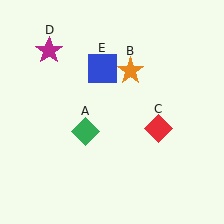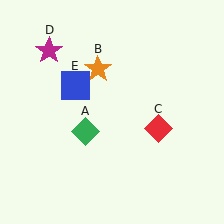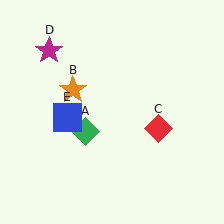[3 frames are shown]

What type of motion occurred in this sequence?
The orange star (object B), blue square (object E) rotated counterclockwise around the center of the scene.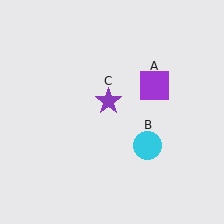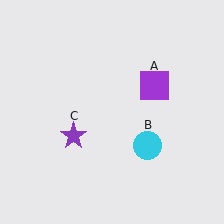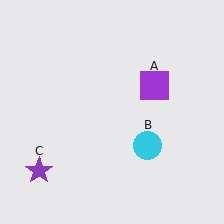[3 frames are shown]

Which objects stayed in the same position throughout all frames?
Purple square (object A) and cyan circle (object B) remained stationary.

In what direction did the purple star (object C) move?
The purple star (object C) moved down and to the left.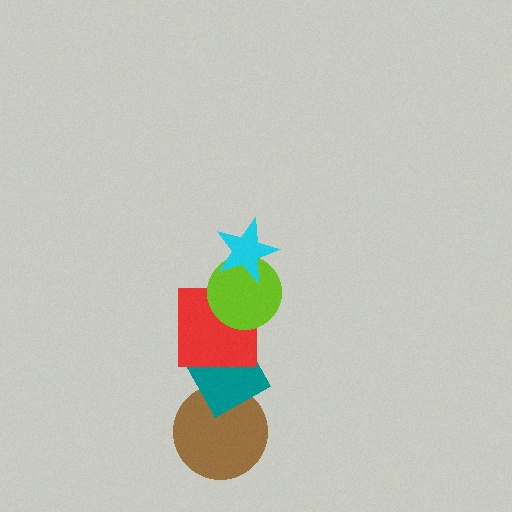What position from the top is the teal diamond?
The teal diamond is 4th from the top.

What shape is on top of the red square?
The lime circle is on top of the red square.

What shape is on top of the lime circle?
The cyan star is on top of the lime circle.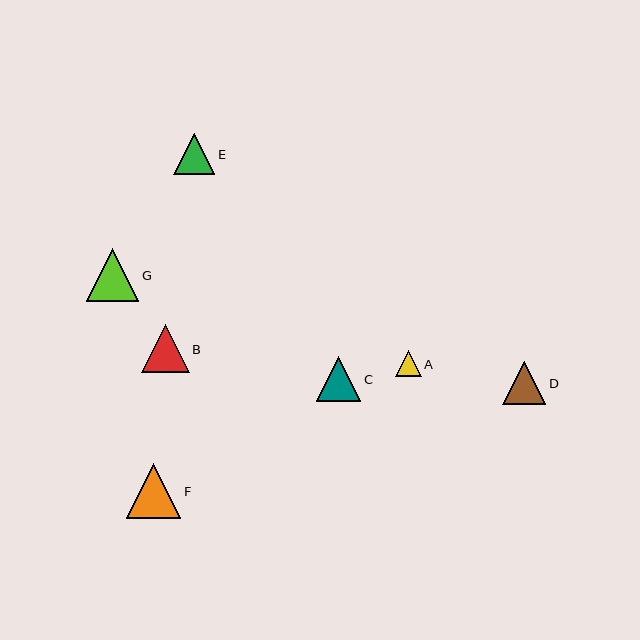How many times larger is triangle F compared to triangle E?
Triangle F is approximately 1.3 times the size of triangle E.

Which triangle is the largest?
Triangle F is the largest with a size of approximately 54 pixels.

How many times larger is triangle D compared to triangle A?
Triangle D is approximately 1.6 times the size of triangle A.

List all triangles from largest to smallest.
From largest to smallest: F, G, B, C, D, E, A.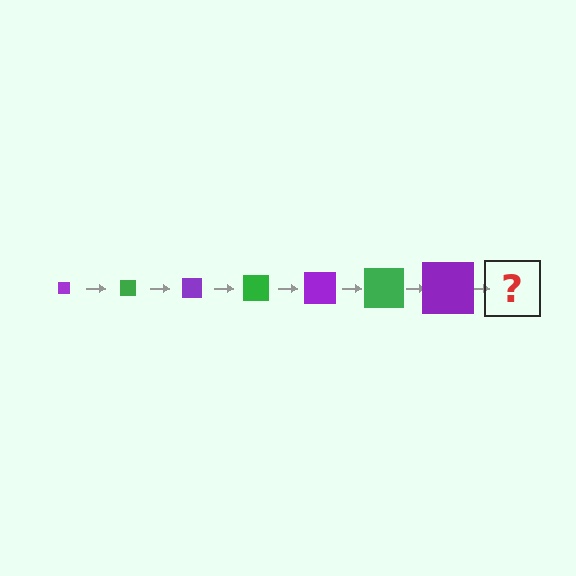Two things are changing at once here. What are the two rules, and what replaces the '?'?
The two rules are that the square grows larger each step and the color cycles through purple and green. The '?' should be a green square, larger than the previous one.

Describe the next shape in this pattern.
It should be a green square, larger than the previous one.